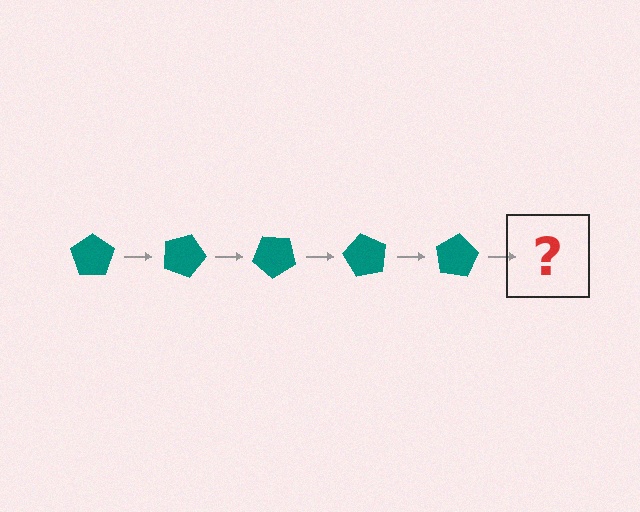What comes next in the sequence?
The next element should be a teal pentagon rotated 100 degrees.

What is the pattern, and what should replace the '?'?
The pattern is that the pentagon rotates 20 degrees each step. The '?' should be a teal pentagon rotated 100 degrees.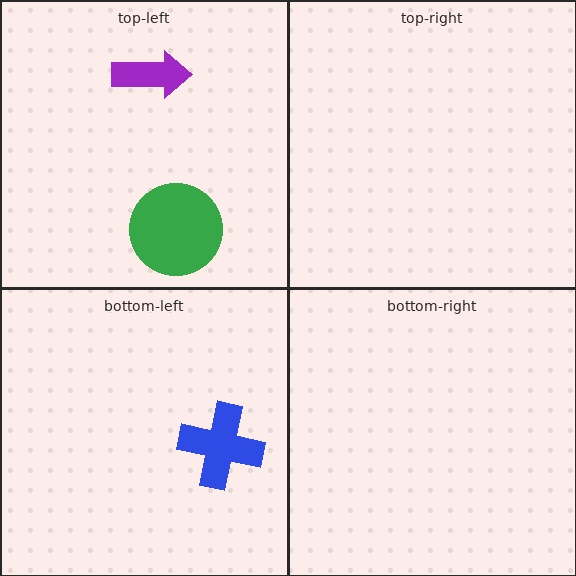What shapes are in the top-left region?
The purple arrow, the green circle.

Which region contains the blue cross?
The bottom-left region.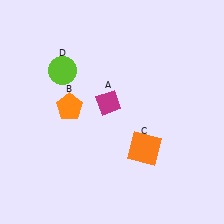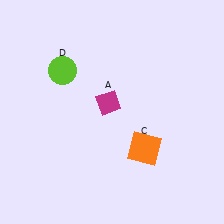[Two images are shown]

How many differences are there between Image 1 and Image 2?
There is 1 difference between the two images.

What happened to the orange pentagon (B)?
The orange pentagon (B) was removed in Image 2. It was in the top-left area of Image 1.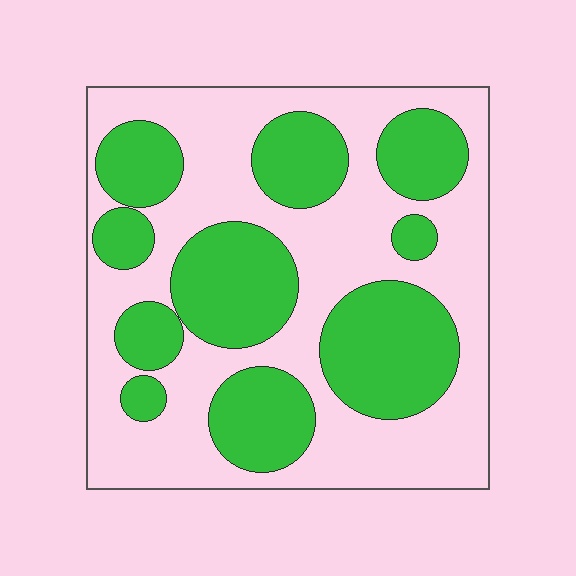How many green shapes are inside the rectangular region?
10.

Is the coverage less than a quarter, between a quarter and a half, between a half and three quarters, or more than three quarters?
Between a quarter and a half.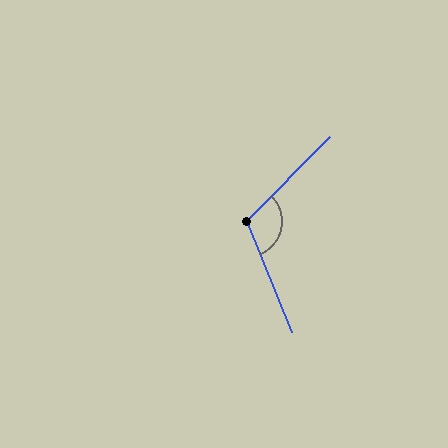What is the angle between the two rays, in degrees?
Approximately 113 degrees.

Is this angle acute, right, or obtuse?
It is obtuse.